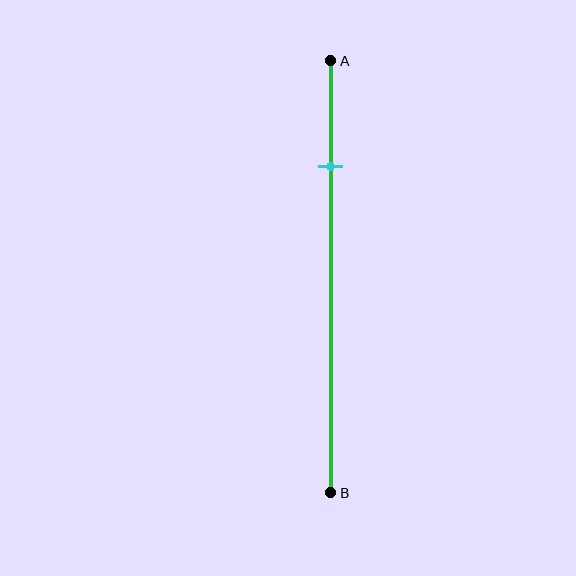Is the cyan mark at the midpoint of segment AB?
No, the mark is at about 25% from A, not at the 50% midpoint.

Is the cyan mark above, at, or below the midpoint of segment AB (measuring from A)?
The cyan mark is above the midpoint of segment AB.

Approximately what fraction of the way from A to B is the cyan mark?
The cyan mark is approximately 25% of the way from A to B.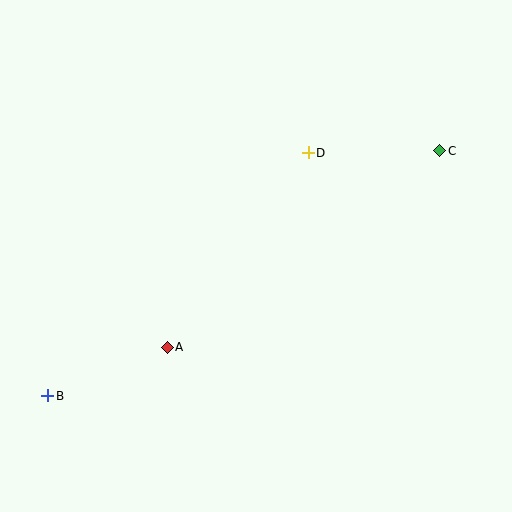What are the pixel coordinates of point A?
Point A is at (167, 347).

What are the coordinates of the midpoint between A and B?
The midpoint between A and B is at (107, 372).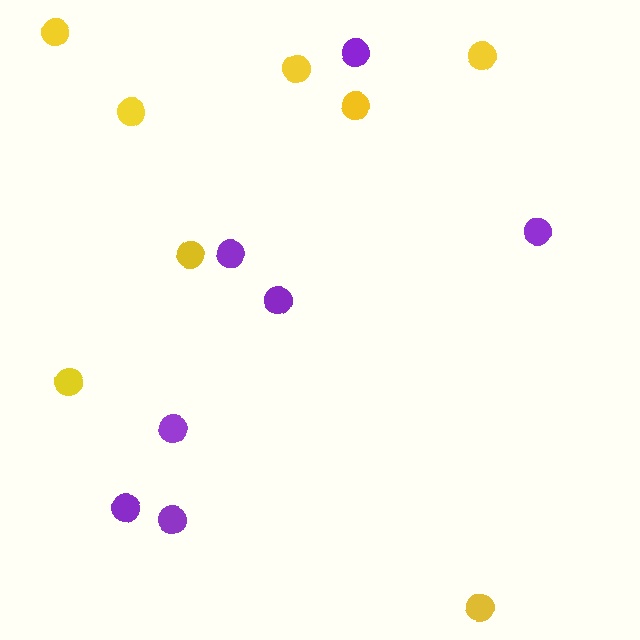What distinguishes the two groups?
There are 2 groups: one group of purple circles (7) and one group of yellow circles (8).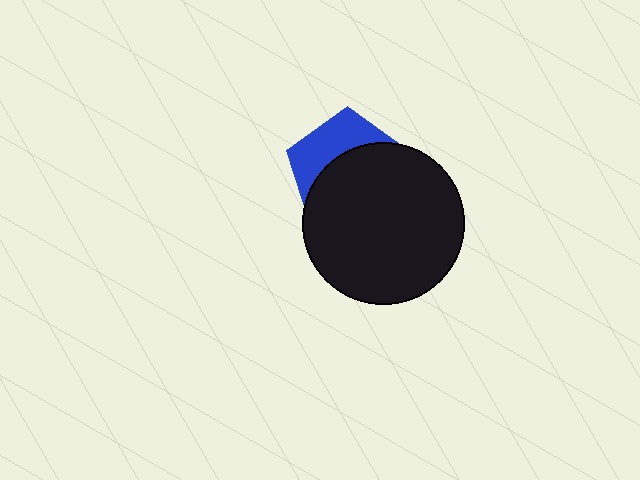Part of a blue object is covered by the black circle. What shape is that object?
It is a pentagon.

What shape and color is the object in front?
The object in front is a black circle.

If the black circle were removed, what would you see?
You would see the complete blue pentagon.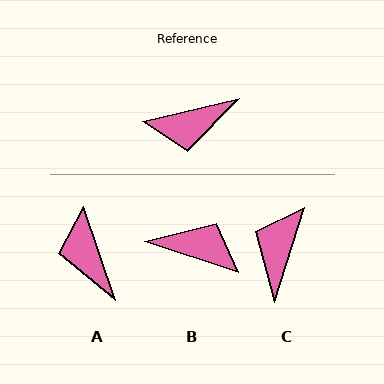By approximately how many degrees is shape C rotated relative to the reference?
Approximately 121 degrees clockwise.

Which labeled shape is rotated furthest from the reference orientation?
B, about 148 degrees away.